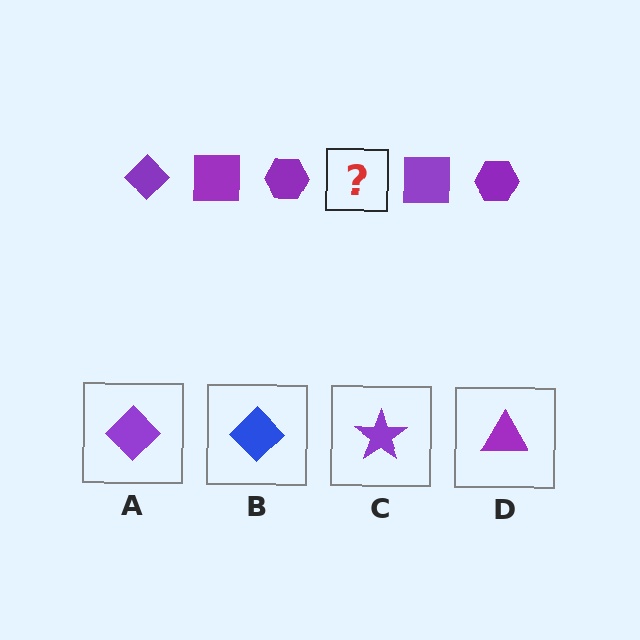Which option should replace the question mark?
Option A.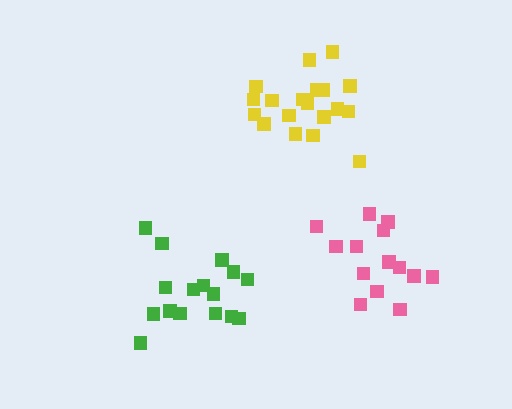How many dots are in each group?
Group 1: 19 dots, Group 2: 14 dots, Group 3: 16 dots (49 total).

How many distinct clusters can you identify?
There are 3 distinct clusters.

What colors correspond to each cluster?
The clusters are colored: yellow, pink, green.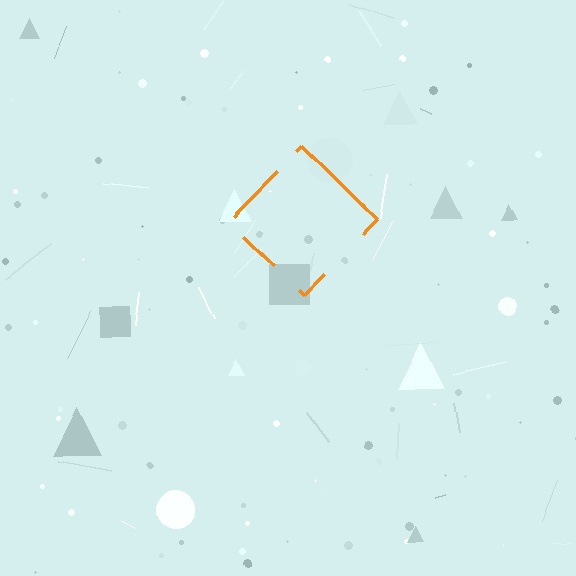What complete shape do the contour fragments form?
The contour fragments form a diamond.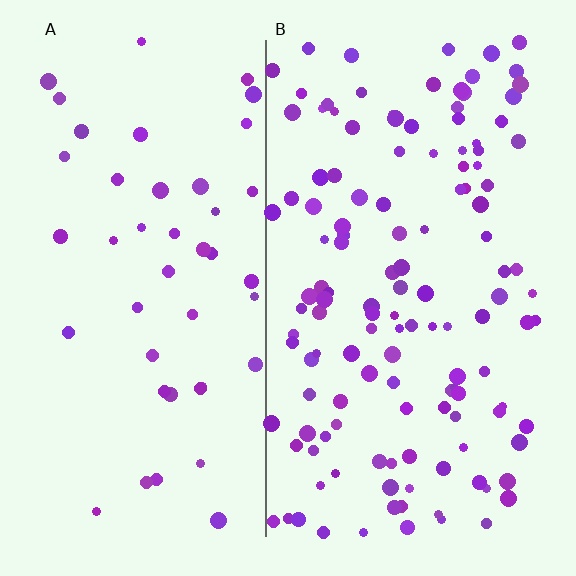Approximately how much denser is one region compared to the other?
Approximately 2.9× — region B over region A.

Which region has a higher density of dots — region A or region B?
B (the right).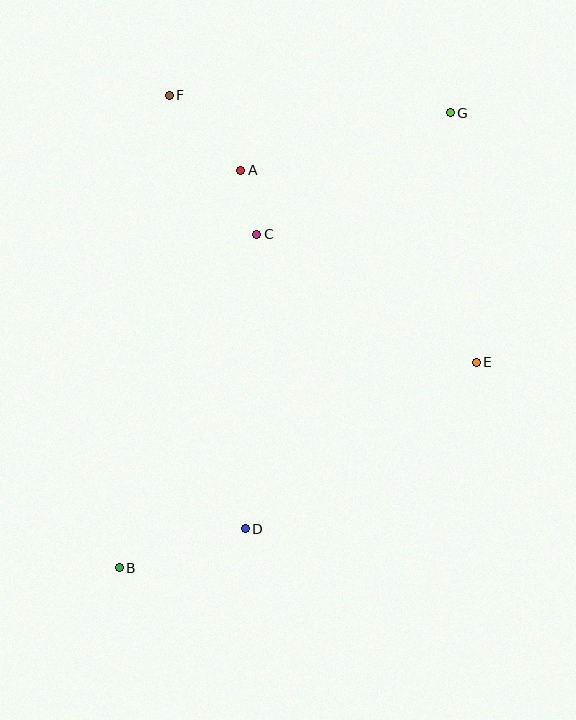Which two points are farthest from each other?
Points B and G are farthest from each other.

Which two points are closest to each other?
Points A and C are closest to each other.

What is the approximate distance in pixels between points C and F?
The distance between C and F is approximately 164 pixels.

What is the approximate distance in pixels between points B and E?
The distance between B and E is approximately 412 pixels.